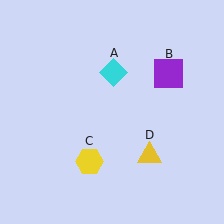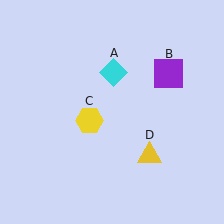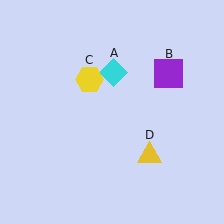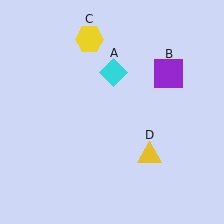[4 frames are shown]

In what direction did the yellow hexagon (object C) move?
The yellow hexagon (object C) moved up.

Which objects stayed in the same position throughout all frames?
Cyan diamond (object A) and purple square (object B) and yellow triangle (object D) remained stationary.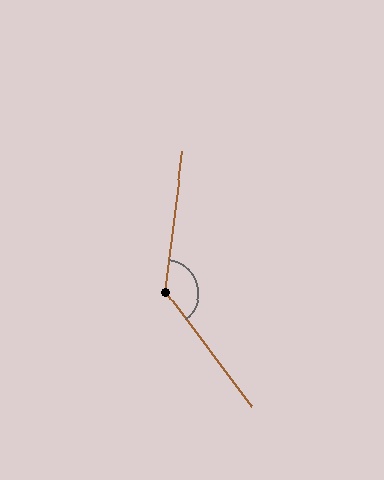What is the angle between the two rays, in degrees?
Approximately 136 degrees.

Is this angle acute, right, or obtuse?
It is obtuse.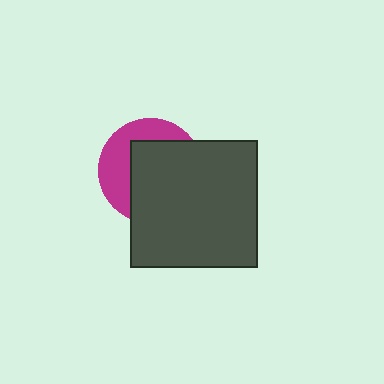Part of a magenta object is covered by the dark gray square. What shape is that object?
It is a circle.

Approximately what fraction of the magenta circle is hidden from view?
Roughly 63% of the magenta circle is hidden behind the dark gray square.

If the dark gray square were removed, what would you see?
You would see the complete magenta circle.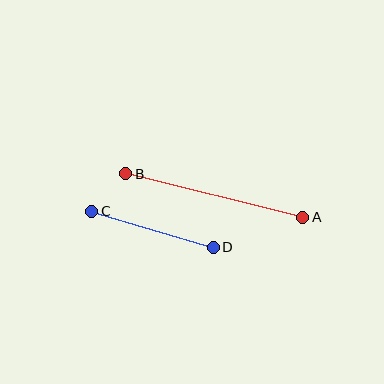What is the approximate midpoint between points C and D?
The midpoint is at approximately (152, 229) pixels.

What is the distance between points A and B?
The distance is approximately 182 pixels.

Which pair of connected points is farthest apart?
Points A and B are farthest apart.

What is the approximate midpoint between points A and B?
The midpoint is at approximately (214, 196) pixels.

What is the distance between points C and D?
The distance is approximately 127 pixels.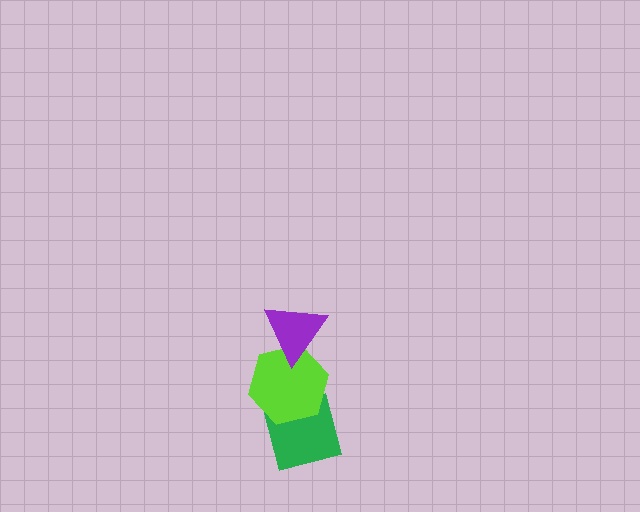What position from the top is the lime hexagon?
The lime hexagon is 2nd from the top.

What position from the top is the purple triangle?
The purple triangle is 1st from the top.